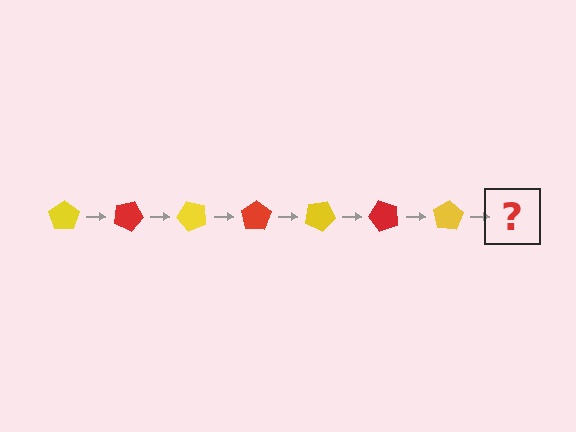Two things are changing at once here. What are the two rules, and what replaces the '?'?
The two rules are that it rotates 25 degrees each step and the color cycles through yellow and red. The '?' should be a red pentagon, rotated 175 degrees from the start.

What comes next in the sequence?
The next element should be a red pentagon, rotated 175 degrees from the start.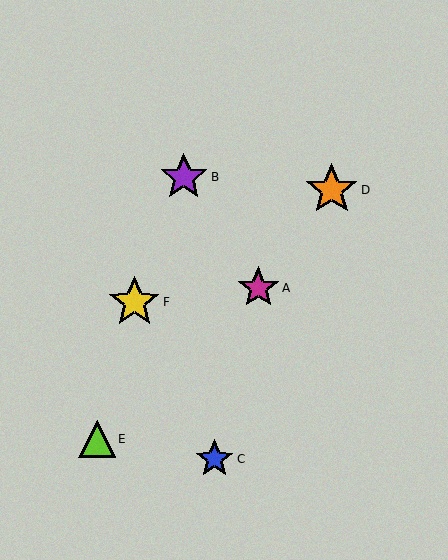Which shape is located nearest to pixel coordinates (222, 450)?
The blue star (labeled C) at (214, 459) is nearest to that location.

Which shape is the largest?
The orange star (labeled D) is the largest.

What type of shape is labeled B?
Shape B is a purple star.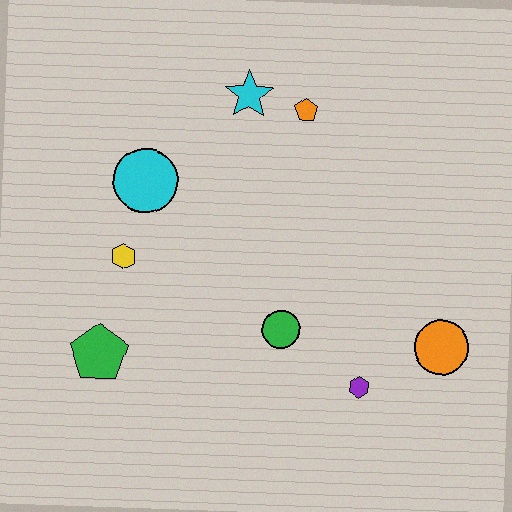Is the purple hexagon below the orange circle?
Yes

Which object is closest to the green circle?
The purple hexagon is closest to the green circle.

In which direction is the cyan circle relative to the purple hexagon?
The cyan circle is to the left of the purple hexagon.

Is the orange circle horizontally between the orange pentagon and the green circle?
No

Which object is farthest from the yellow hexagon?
The orange circle is farthest from the yellow hexagon.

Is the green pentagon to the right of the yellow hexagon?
No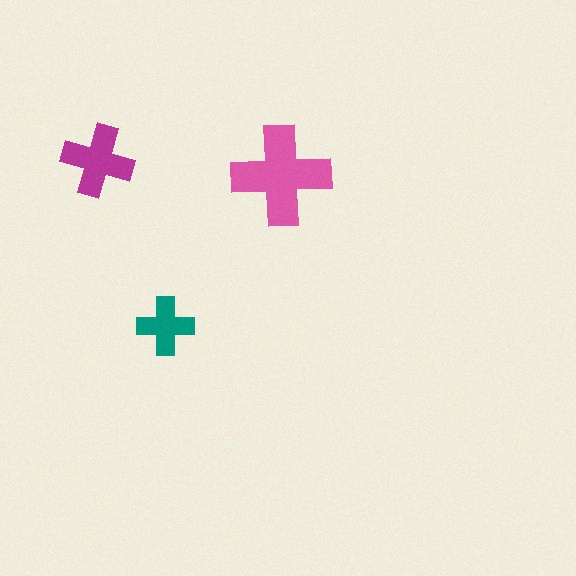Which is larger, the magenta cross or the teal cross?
The magenta one.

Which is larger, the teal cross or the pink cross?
The pink one.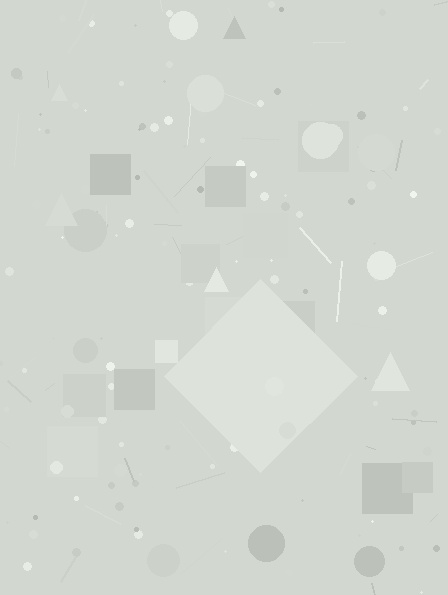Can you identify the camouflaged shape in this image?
The camouflaged shape is a diamond.